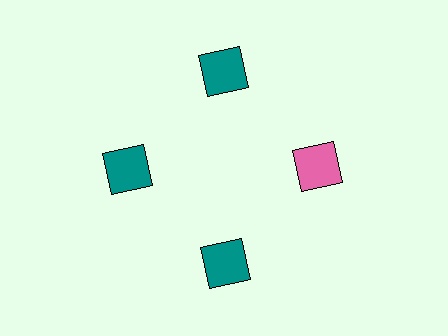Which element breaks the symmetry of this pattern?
The pink square at roughly the 3 o'clock position breaks the symmetry. All other shapes are teal squares.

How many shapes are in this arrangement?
There are 4 shapes arranged in a ring pattern.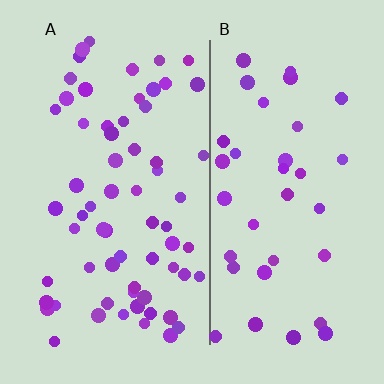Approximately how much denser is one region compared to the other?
Approximately 1.8× — region A over region B.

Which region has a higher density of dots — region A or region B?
A (the left).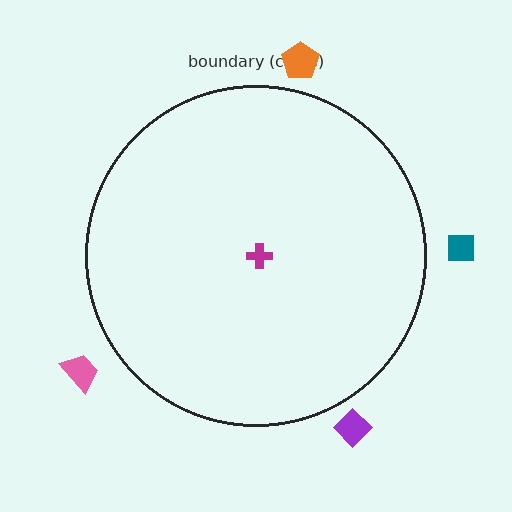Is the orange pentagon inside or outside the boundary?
Outside.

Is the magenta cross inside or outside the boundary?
Inside.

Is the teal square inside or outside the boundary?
Outside.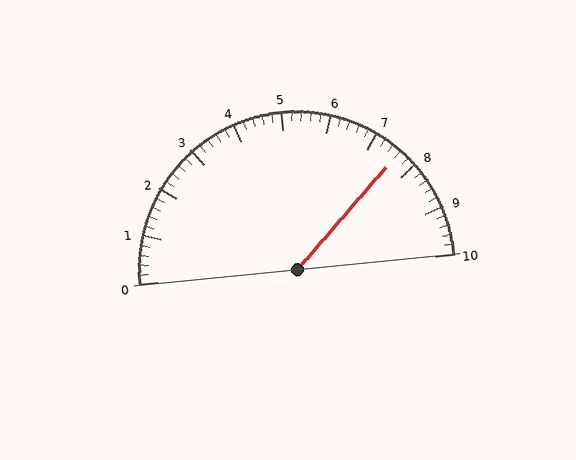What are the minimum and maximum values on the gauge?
The gauge ranges from 0 to 10.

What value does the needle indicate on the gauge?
The needle indicates approximately 7.6.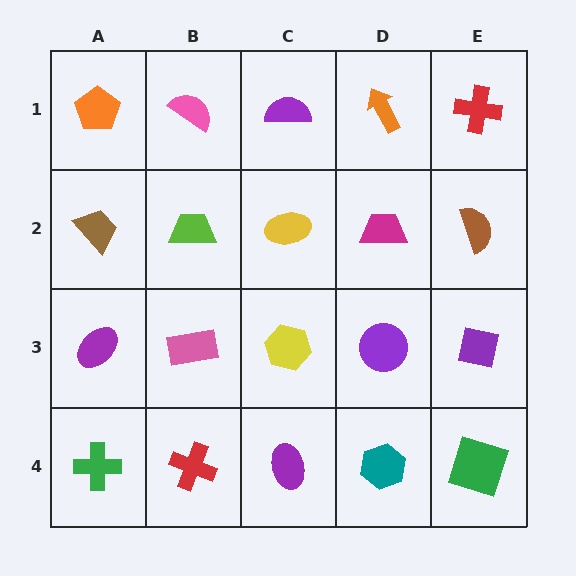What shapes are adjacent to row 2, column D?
An orange arrow (row 1, column D), a purple circle (row 3, column D), a yellow ellipse (row 2, column C), a brown semicircle (row 2, column E).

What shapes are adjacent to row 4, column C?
A yellow hexagon (row 3, column C), a red cross (row 4, column B), a teal hexagon (row 4, column D).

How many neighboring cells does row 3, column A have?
3.